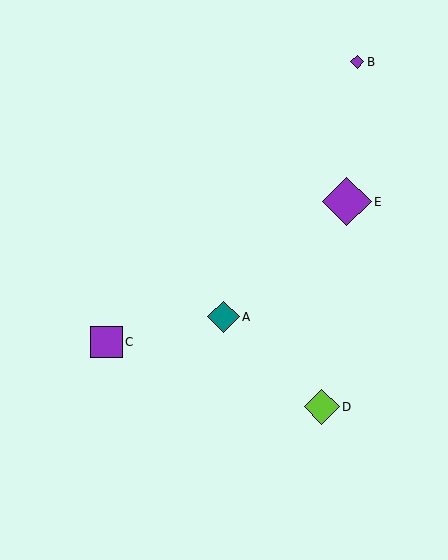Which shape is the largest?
The purple diamond (labeled E) is the largest.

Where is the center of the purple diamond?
The center of the purple diamond is at (357, 62).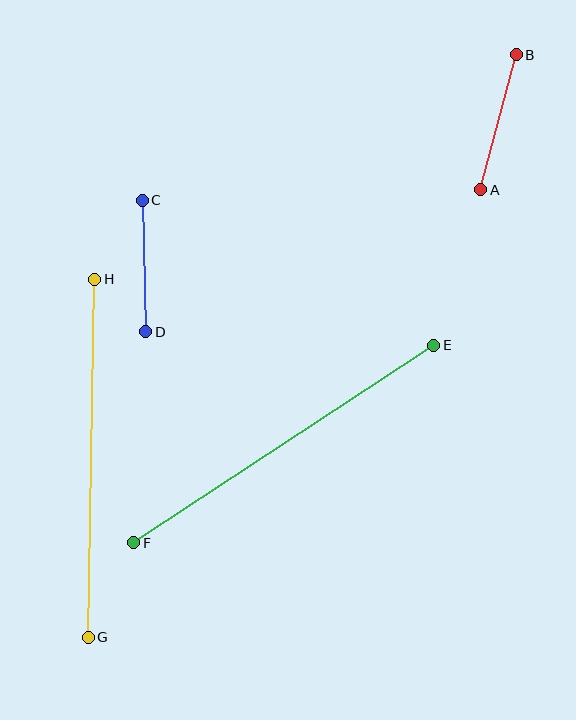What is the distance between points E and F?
The distance is approximately 359 pixels.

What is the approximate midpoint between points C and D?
The midpoint is at approximately (144, 266) pixels.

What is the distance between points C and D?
The distance is approximately 132 pixels.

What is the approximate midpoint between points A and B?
The midpoint is at approximately (498, 122) pixels.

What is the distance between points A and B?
The distance is approximately 140 pixels.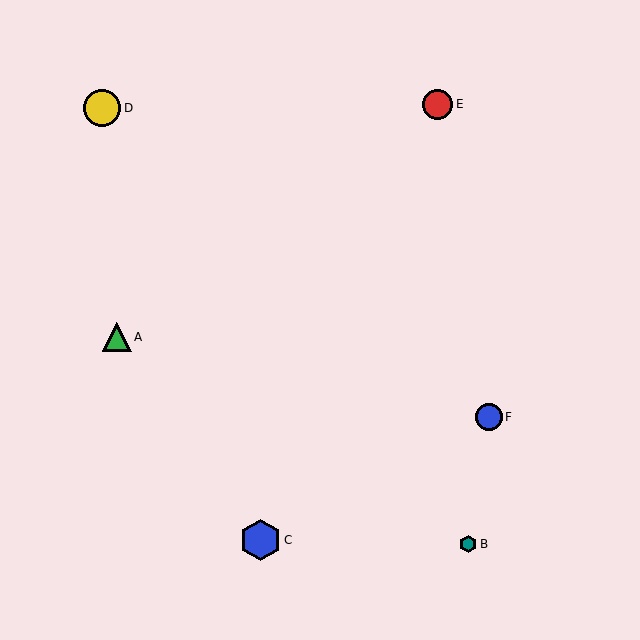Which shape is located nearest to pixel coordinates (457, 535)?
The teal hexagon (labeled B) at (468, 544) is nearest to that location.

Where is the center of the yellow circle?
The center of the yellow circle is at (102, 108).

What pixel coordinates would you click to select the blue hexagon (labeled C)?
Click at (260, 540) to select the blue hexagon C.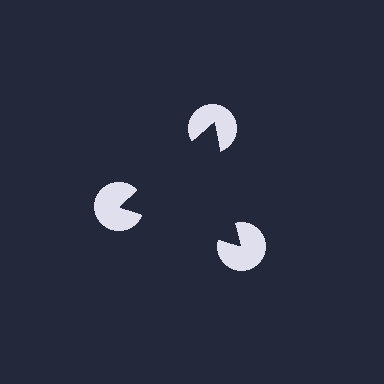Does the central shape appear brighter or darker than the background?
It typically appears slightly darker than the background, even though no actual brightness change is drawn.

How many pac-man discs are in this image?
There are 3 — one at each vertex of the illusory triangle.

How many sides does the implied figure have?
3 sides.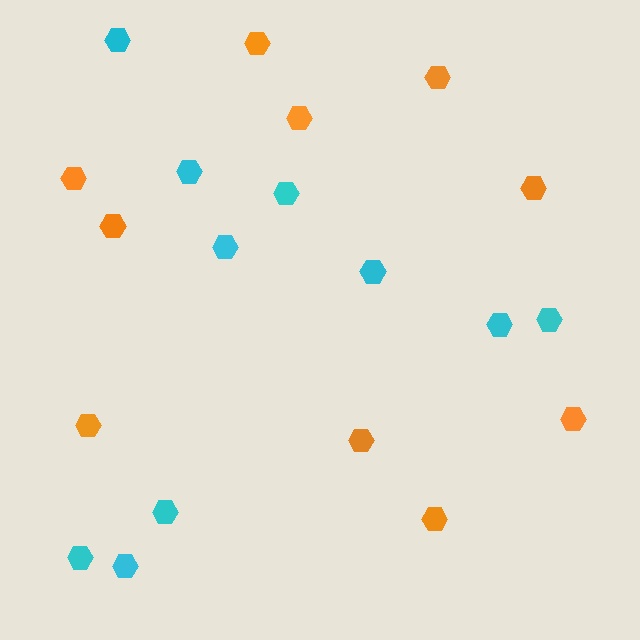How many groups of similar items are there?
There are 2 groups: one group of cyan hexagons (10) and one group of orange hexagons (10).